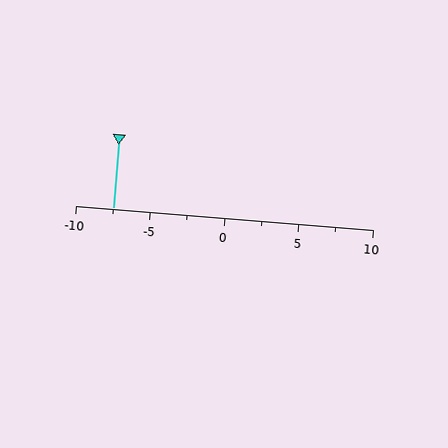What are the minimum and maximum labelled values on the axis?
The axis runs from -10 to 10.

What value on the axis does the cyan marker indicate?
The marker indicates approximately -7.5.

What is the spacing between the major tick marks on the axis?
The major ticks are spaced 5 apart.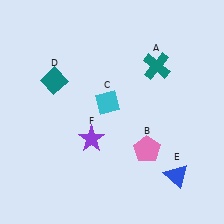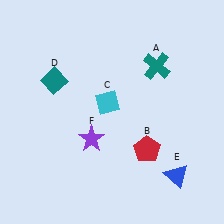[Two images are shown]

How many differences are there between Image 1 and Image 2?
There is 1 difference between the two images.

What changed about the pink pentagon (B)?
In Image 1, B is pink. In Image 2, it changed to red.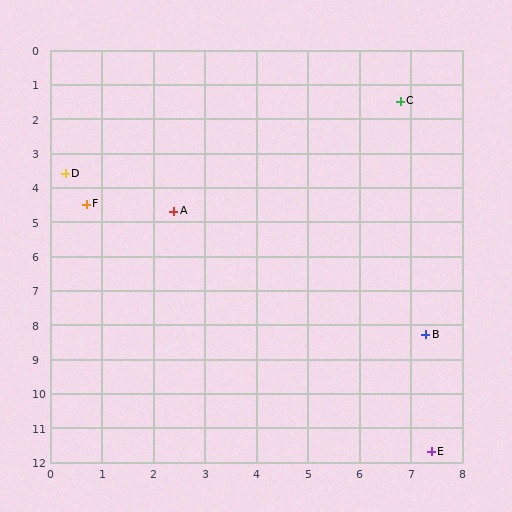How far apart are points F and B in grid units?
Points F and B are about 7.6 grid units apart.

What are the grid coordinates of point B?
Point B is at approximately (7.3, 8.3).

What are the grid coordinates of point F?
Point F is at approximately (0.7, 4.5).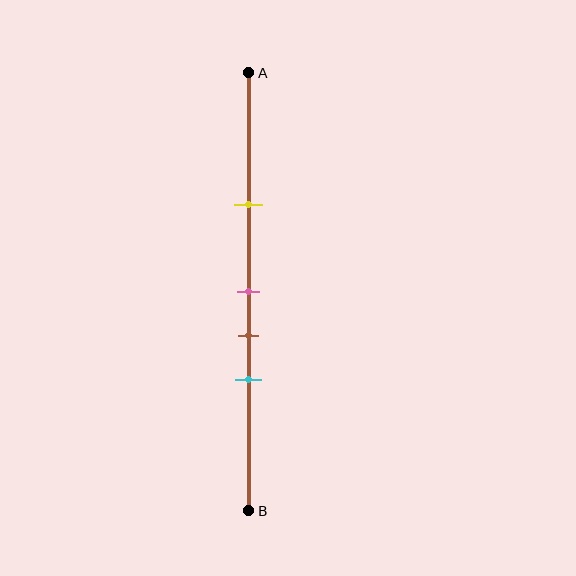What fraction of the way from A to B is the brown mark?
The brown mark is approximately 60% (0.6) of the way from A to B.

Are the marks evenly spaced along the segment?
No, the marks are not evenly spaced.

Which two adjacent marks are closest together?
The pink and brown marks are the closest adjacent pair.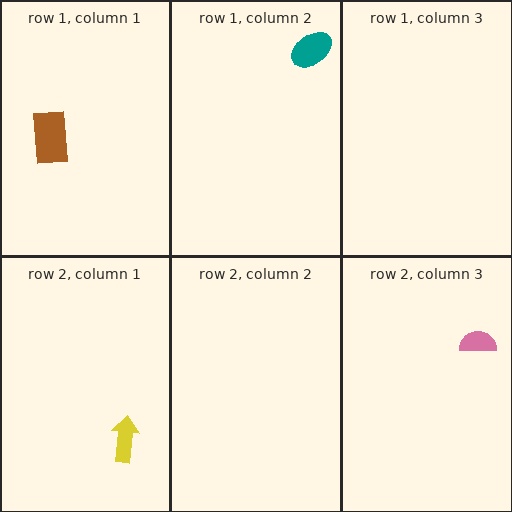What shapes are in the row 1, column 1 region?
The brown rectangle.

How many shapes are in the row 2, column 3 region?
1.